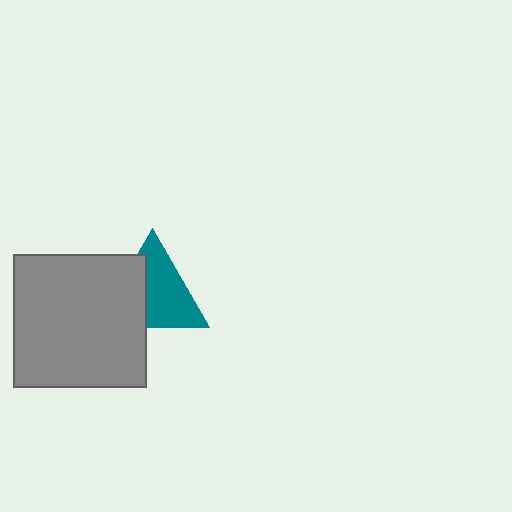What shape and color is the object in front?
The object in front is a gray square.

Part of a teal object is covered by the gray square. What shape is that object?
It is a triangle.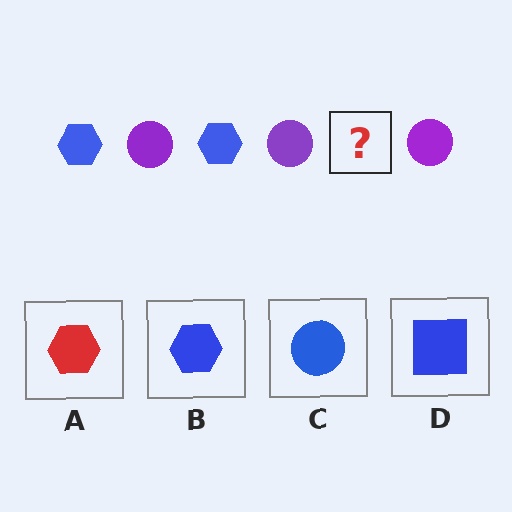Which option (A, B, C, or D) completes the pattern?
B.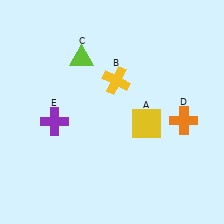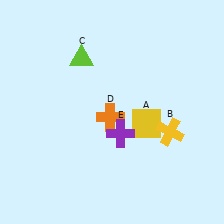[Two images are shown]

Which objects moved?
The objects that moved are: the yellow cross (B), the orange cross (D), the purple cross (E).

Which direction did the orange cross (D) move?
The orange cross (D) moved left.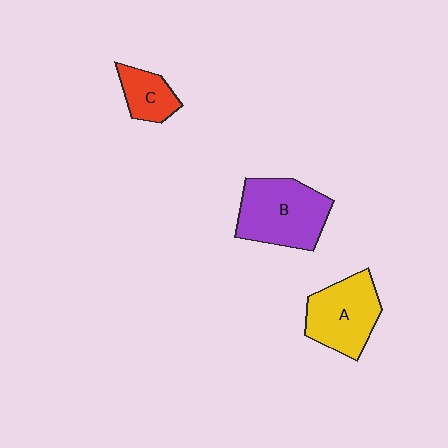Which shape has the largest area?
Shape B (purple).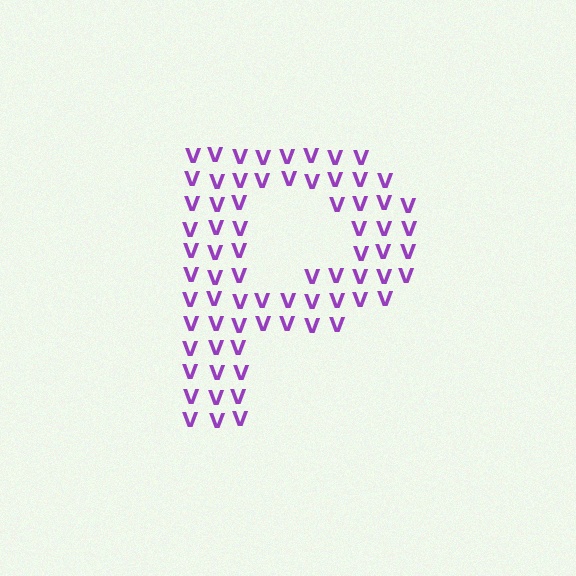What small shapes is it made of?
It is made of small letter V's.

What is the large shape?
The large shape is the letter P.